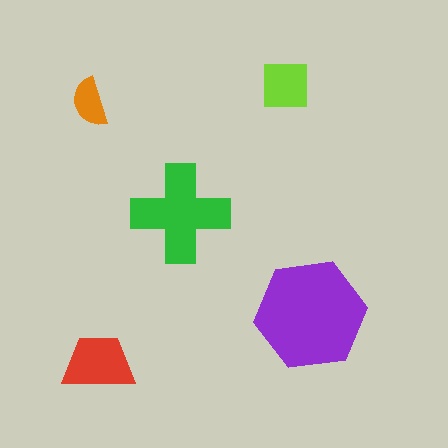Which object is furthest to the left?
The orange semicircle is leftmost.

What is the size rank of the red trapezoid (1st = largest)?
3rd.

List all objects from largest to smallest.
The purple hexagon, the green cross, the red trapezoid, the lime square, the orange semicircle.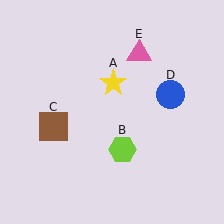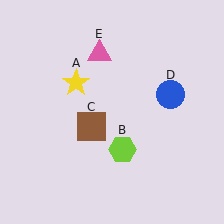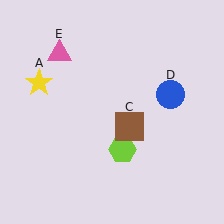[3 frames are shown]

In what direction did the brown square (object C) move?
The brown square (object C) moved right.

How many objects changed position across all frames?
3 objects changed position: yellow star (object A), brown square (object C), pink triangle (object E).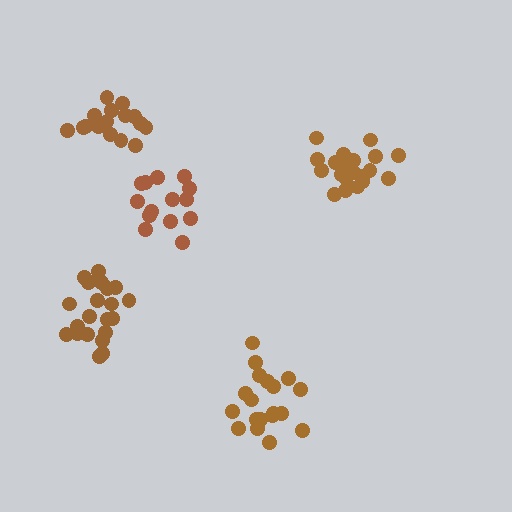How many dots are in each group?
Group 1: 15 dots, Group 2: 16 dots, Group 3: 21 dots, Group 4: 21 dots, Group 5: 19 dots (92 total).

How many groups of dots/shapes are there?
There are 5 groups.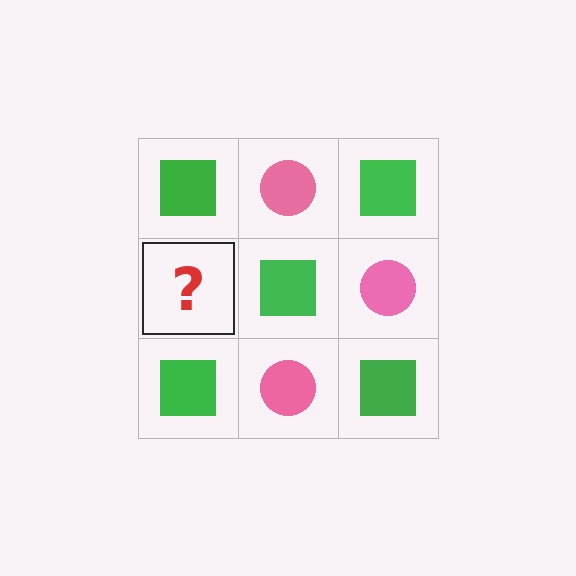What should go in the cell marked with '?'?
The missing cell should contain a pink circle.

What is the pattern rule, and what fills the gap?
The rule is that it alternates green square and pink circle in a checkerboard pattern. The gap should be filled with a pink circle.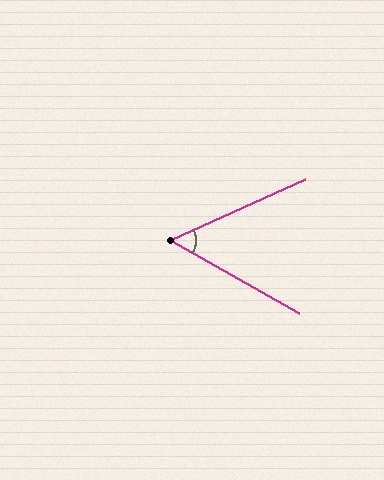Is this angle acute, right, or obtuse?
It is acute.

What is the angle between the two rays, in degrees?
Approximately 54 degrees.